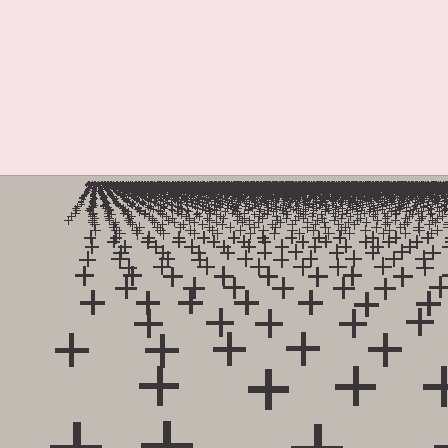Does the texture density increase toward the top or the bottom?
Density increases toward the top.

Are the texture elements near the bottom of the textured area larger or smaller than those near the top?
Larger. Near the bottom, elements are closer to the viewer and appear at a bigger on-screen size.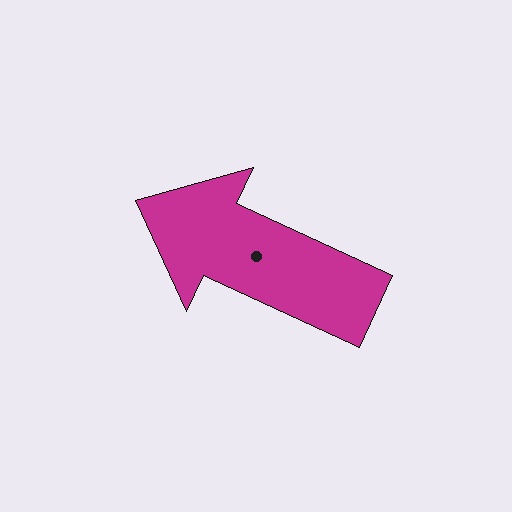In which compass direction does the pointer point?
Northwest.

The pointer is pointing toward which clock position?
Roughly 10 o'clock.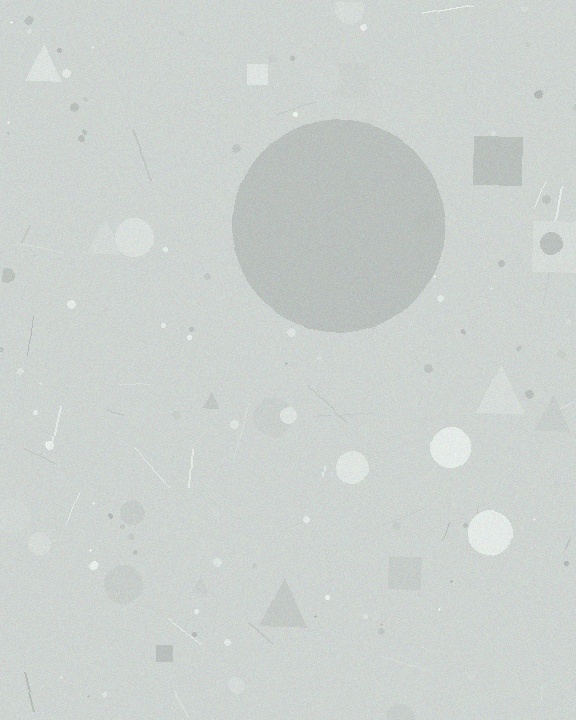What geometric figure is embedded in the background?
A circle is embedded in the background.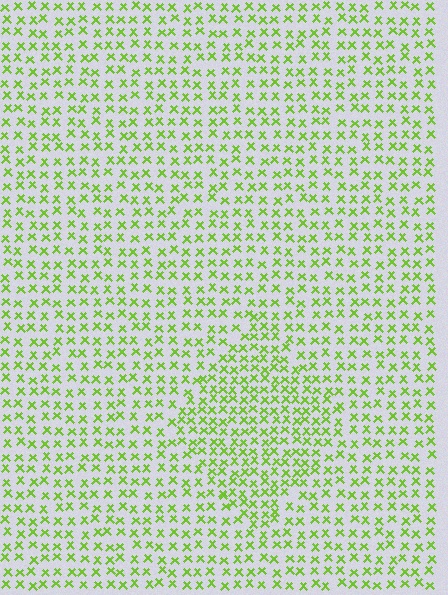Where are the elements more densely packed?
The elements are more densely packed inside the diamond boundary.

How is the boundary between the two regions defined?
The boundary is defined by a change in element density (approximately 1.5x ratio). All elements are the same color, size, and shape.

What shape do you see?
I see a diamond.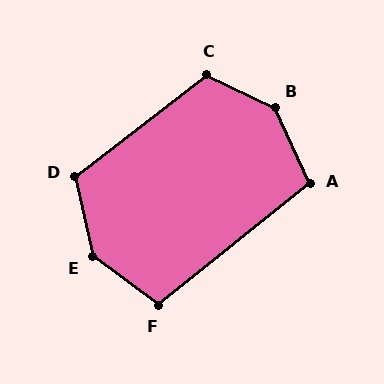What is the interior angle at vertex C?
Approximately 117 degrees (obtuse).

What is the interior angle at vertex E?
Approximately 139 degrees (obtuse).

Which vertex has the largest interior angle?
B, at approximately 141 degrees.